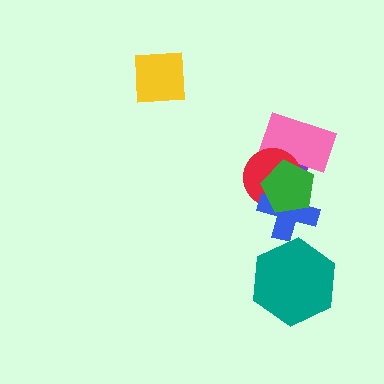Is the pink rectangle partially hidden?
Yes, it is partially covered by another shape.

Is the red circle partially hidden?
Yes, it is partially covered by another shape.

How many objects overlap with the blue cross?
3 objects overlap with the blue cross.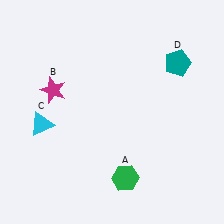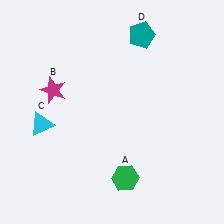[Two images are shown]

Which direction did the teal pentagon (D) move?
The teal pentagon (D) moved left.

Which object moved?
The teal pentagon (D) moved left.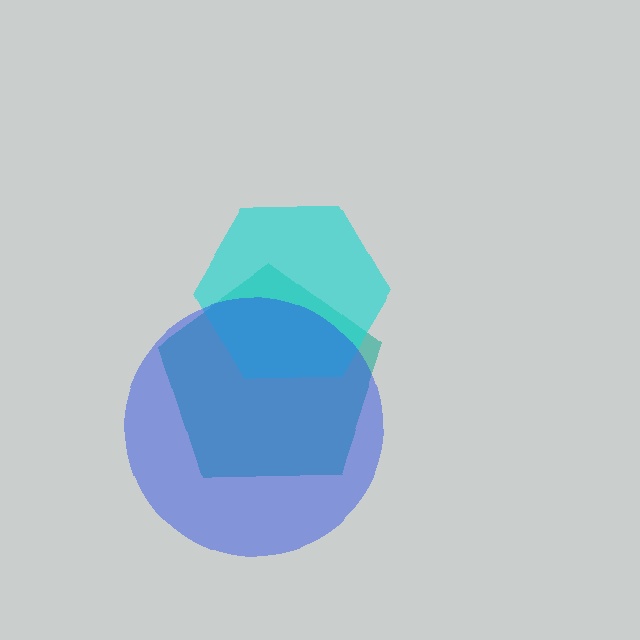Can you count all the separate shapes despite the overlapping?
Yes, there are 3 separate shapes.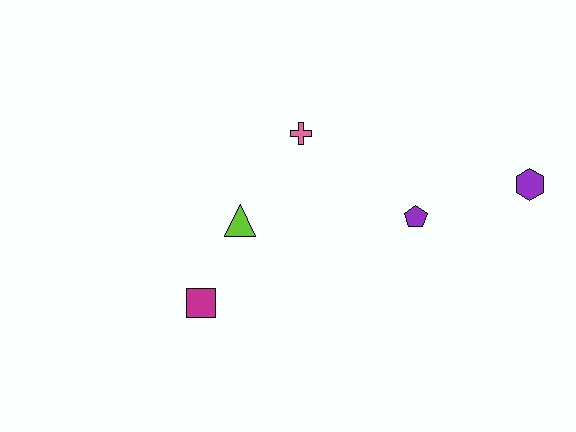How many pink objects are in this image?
There is 1 pink object.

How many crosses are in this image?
There is 1 cross.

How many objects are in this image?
There are 5 objects.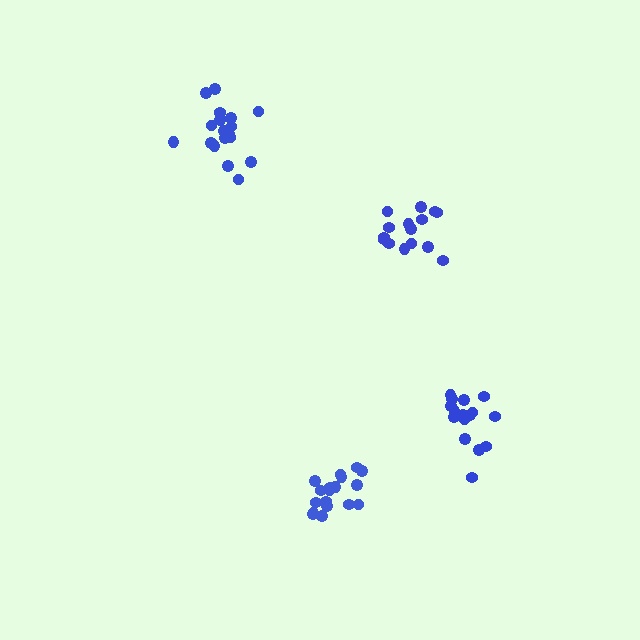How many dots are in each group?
Group 1: 16 dots, Group 2: 15 dots, Group 3: 18 dots, Group 4: 18 dots (67 total).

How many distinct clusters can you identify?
There are 4 distinct clusters.